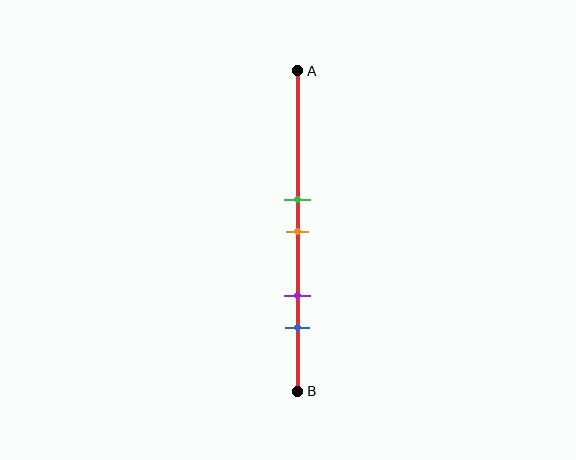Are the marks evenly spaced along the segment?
No, the marks are not evenly spaced.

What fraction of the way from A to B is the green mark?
The green mark is approximately 40% (0.4) of the way from A to B.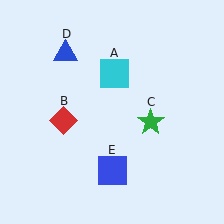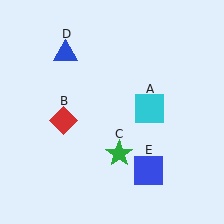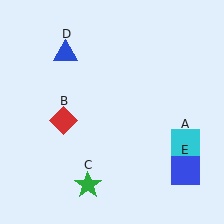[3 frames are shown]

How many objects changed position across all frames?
3 objects changed position: cyan square (object A), green star (object C), blue square (object E).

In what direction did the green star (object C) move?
The green star (object C) moved down and to the left.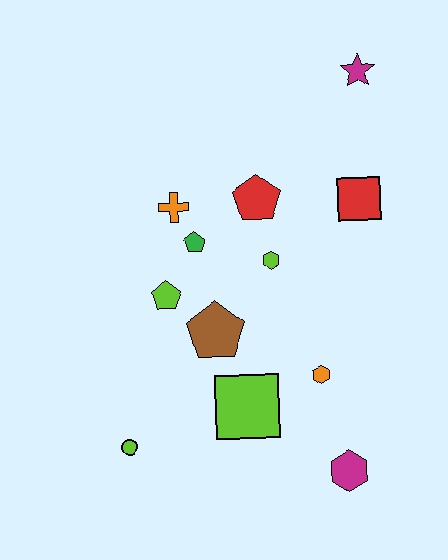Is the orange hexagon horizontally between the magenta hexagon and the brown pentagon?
Yes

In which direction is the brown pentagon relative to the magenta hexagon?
The brown pentagon is above the magenta hexagon.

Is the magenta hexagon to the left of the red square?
Yes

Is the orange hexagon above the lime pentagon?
No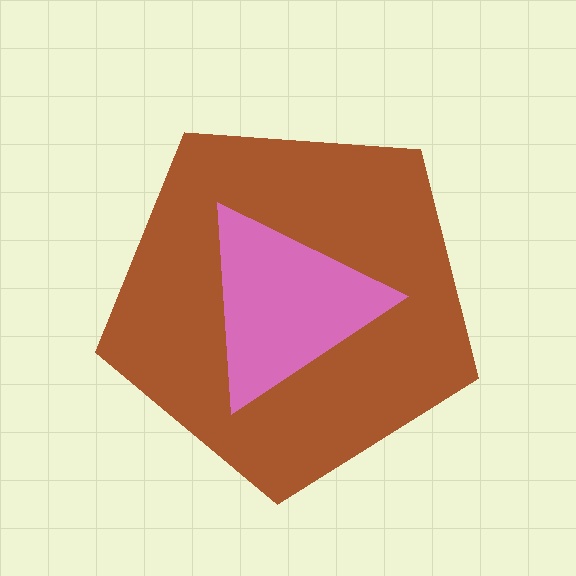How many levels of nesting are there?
2.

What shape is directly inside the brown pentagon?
The pink triangle.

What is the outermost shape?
The brown pentagon.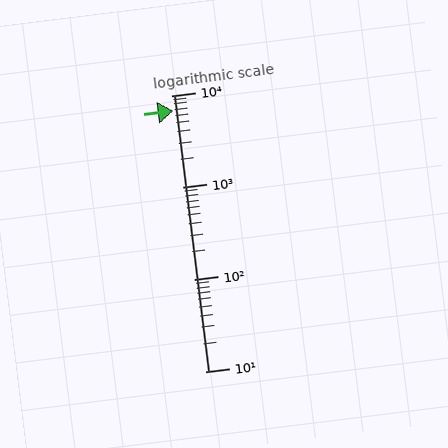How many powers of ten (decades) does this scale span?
The scale spans 3 decades, from 10 to 10000.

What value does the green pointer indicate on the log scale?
The pointer indicates approximately 6800.